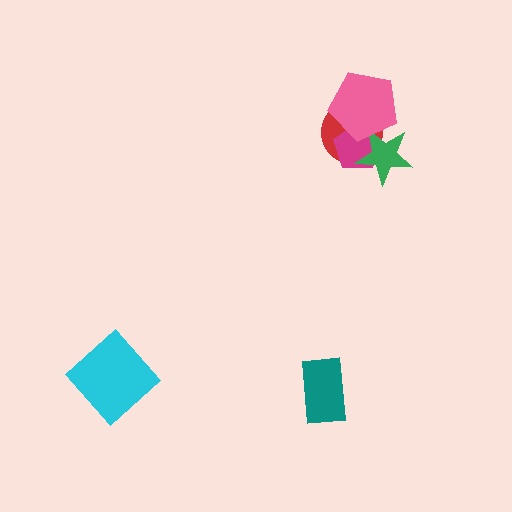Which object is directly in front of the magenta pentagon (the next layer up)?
The green star is directly in front of the magenta pentagon.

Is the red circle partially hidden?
Yes, it is partially covered by another shape.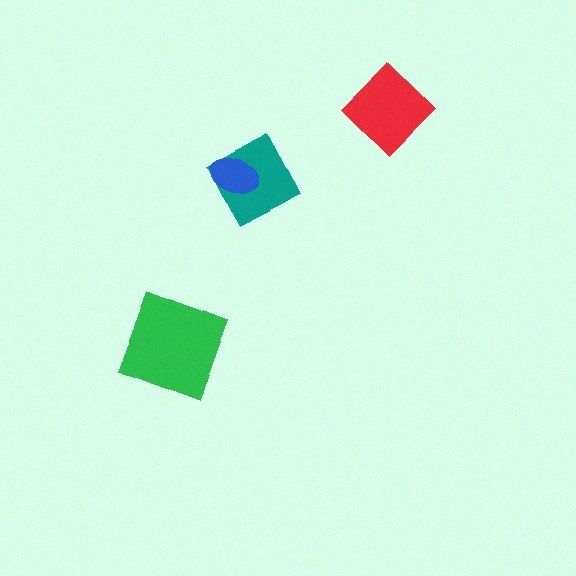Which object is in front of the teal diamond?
The blue ellipse is in front of the teal diamond.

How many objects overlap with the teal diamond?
1 object overlaps with the teal diamond.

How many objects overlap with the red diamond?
0 objects overlap with the red diamond.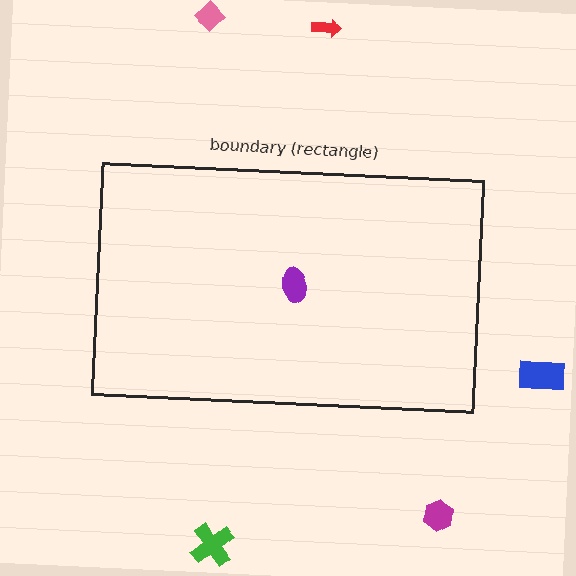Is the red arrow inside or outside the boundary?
Outside.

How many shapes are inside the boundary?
1 inside, 5 outside.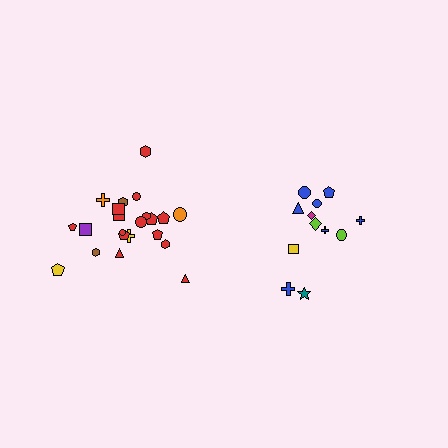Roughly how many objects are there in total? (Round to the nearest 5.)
Roughly 35 objects in total.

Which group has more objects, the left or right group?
The left group.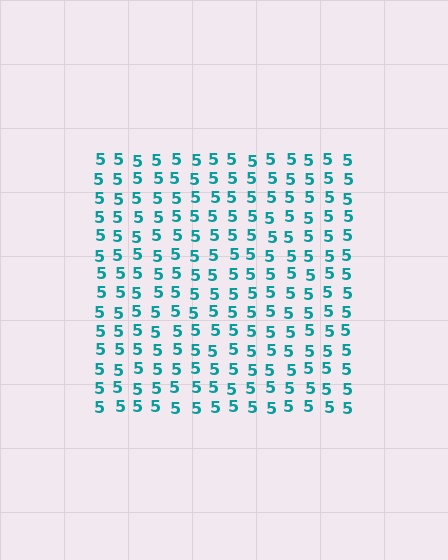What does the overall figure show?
The overall figure shows a square.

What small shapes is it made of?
It is made of small digit 5's.